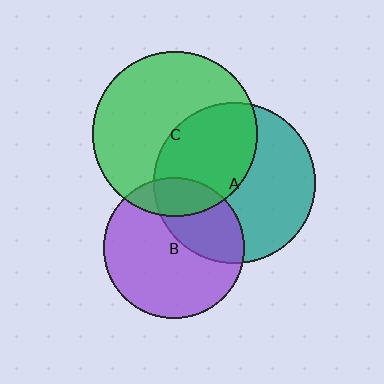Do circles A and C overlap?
Yes.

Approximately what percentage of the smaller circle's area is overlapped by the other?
Approximately 45%.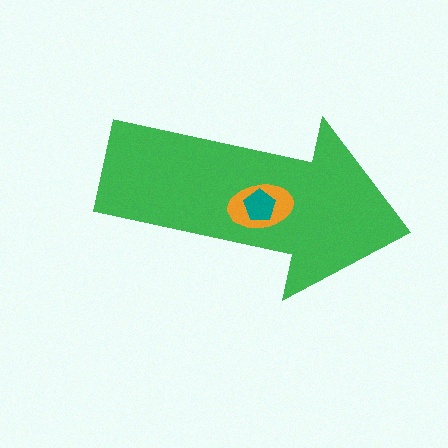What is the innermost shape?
The teal pentagon.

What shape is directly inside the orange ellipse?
The teal pentagon.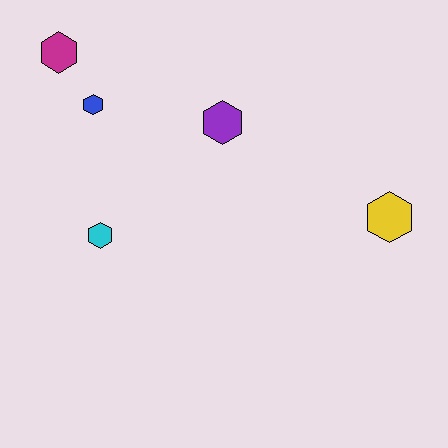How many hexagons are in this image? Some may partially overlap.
There are 5 hexagons.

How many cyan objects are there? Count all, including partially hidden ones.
There is 1 cyan object.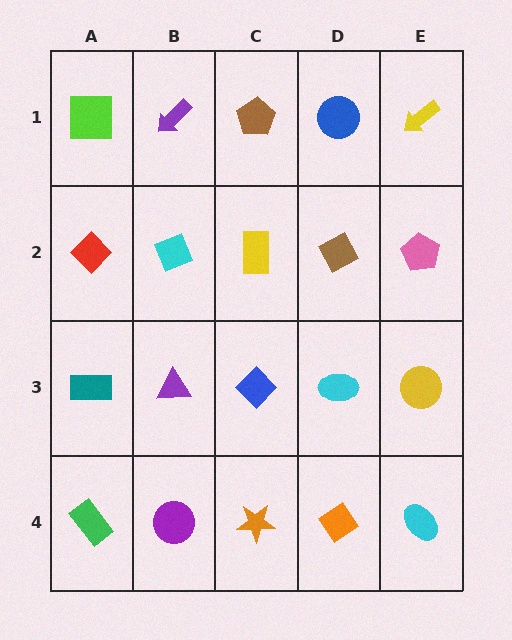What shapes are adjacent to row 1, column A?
A red diamond (row 2, column A), a purple arrow (row 1, column B).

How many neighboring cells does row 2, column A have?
3.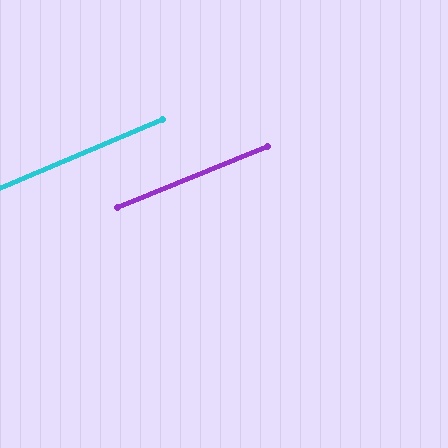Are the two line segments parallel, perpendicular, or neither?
Parallel — their directions differ by only 1.0°.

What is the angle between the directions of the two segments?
Approximately 1 degree.